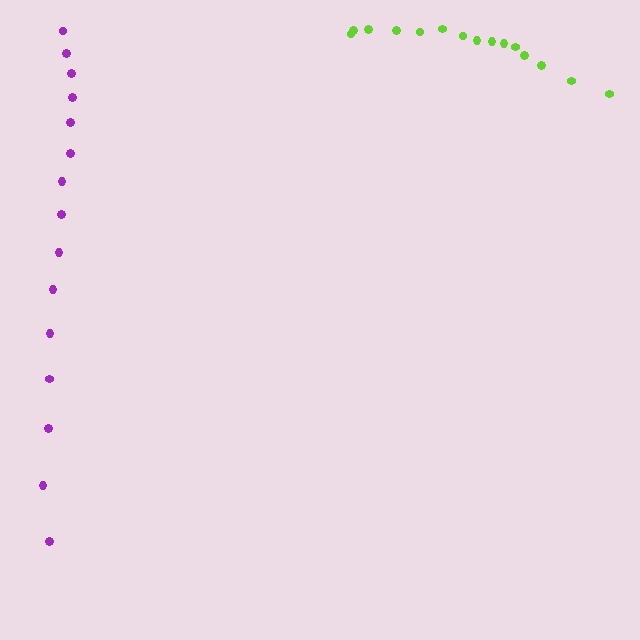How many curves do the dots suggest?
There are 2 distinct paths.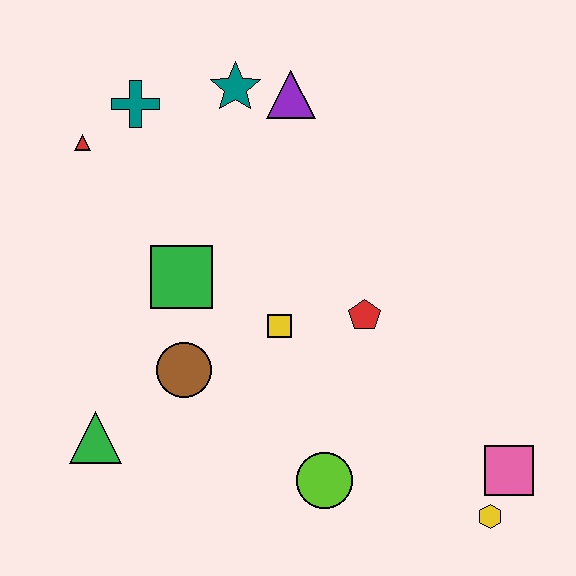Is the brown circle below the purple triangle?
Yes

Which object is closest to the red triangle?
The teal cross is closest to the red triangle.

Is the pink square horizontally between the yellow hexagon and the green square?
No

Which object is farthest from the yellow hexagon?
The red triangle is farthest from the yellow hexagon.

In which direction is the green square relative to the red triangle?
The green square is below the red triangle.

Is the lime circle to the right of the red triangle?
Yes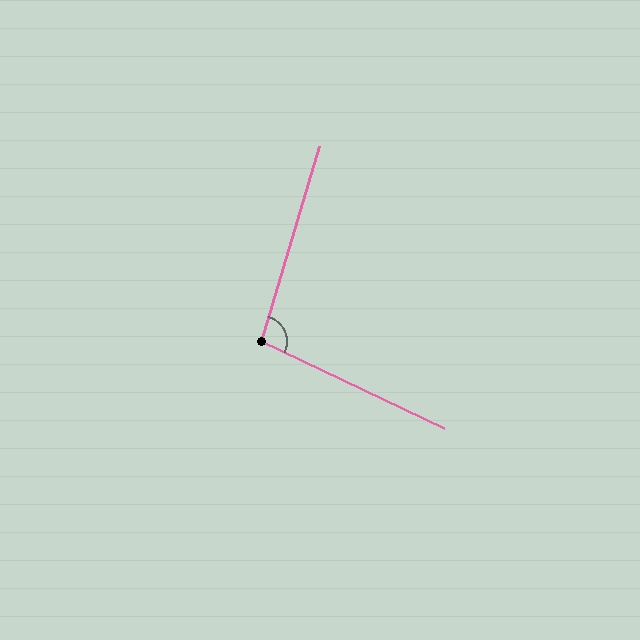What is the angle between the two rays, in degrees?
Approximately 99 degrees.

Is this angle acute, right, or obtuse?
It is obtuse.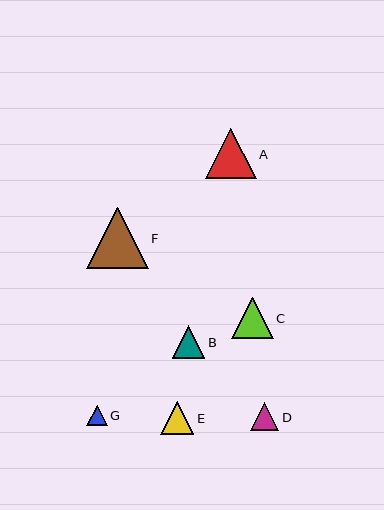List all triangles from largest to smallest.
From largest to smallest: F, A, C, E, B, D, G.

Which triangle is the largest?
Triangle F is the largest with a size of approximately 62 pixels.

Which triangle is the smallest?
Triangle G is the smallest with a size of approximately 20 pixels.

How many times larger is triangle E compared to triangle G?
Triangle E is approximately 1.6 times the size of triangle G.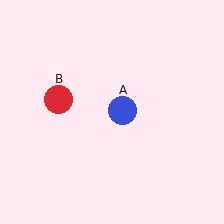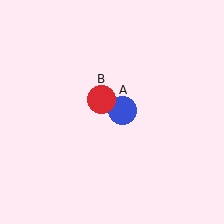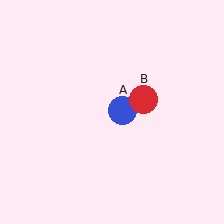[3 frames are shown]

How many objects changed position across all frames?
1 object changed position: red circle (object B).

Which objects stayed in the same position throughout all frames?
Blue circle (object A) remained stationary.